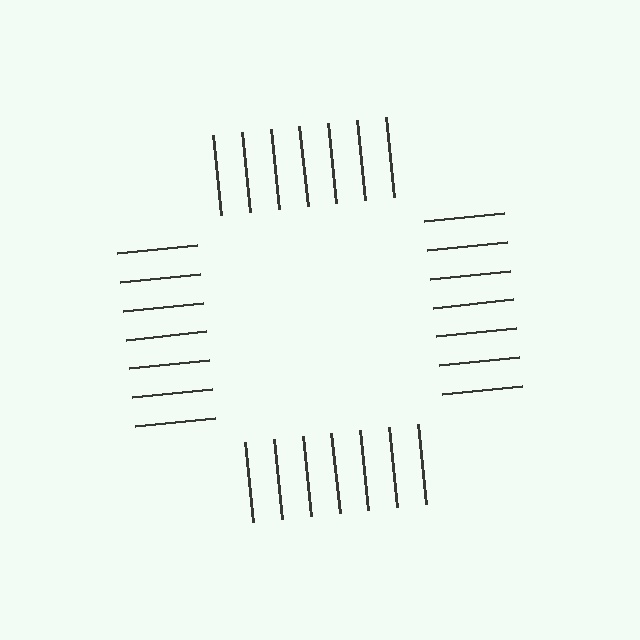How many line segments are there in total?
28 — 7 along each of the 4 edges.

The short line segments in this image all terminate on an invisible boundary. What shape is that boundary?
An illusory square — the line segments terminate on its edges but no continuous stroke is drawn.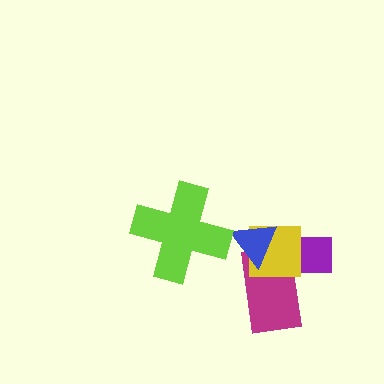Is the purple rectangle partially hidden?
Yes, it is partially covered by another shape.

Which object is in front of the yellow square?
The blue triangle is in front of the yellow square.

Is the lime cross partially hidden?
No, no other shape covers it.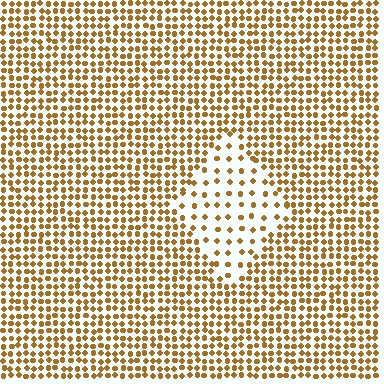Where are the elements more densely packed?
The elements are more densely packed outside the diamond boundary.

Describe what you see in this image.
The image contains small brown elements arranged at two different densities. A diamond-shaped region is visible where the elements are less densely packed than the surrounding area.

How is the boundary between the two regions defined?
The boundary is defined by a change in element density (approximately 2.5x ratio). All elements are the same color, size, and shape.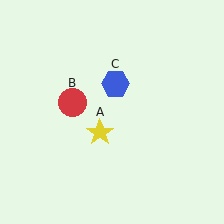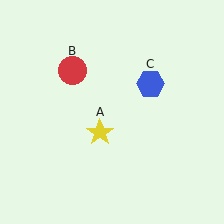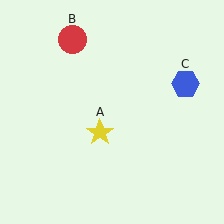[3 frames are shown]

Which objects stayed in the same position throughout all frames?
Yellow star (object A) remained stationary.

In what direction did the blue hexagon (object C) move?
The blue hexagon (object C) moved right.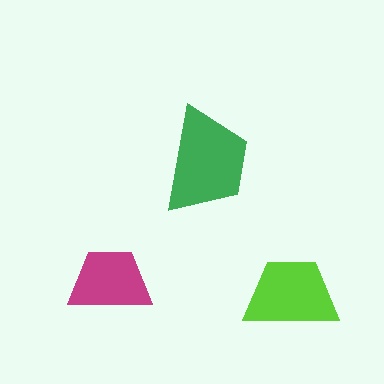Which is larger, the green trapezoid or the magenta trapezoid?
The green one.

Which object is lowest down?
The lime trapezoid is bottommost.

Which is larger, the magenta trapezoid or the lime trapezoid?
The lime one.